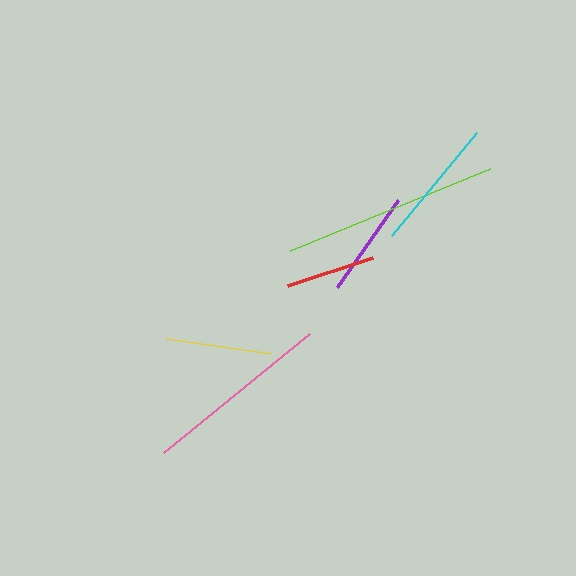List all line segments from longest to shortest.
From longest to shortest: lime, pink, cyan, purple, yellow, red.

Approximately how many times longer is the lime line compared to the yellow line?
The lime line is approximately 2.0 times the length of the yellow line.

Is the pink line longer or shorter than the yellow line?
The pink line is longer than the yellow line.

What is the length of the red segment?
The red segment is approximately 89 pixels long.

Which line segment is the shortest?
The red line is the shortest at approximately 89 pixels.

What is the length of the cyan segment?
The cyan segment is approximately 133 pixels long.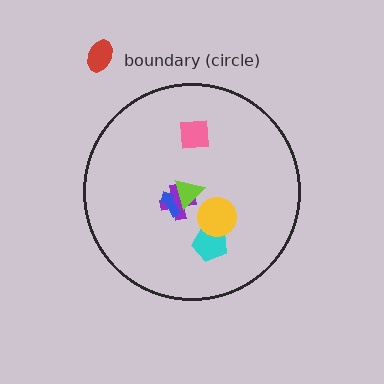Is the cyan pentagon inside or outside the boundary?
Inside.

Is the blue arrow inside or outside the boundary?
Inside.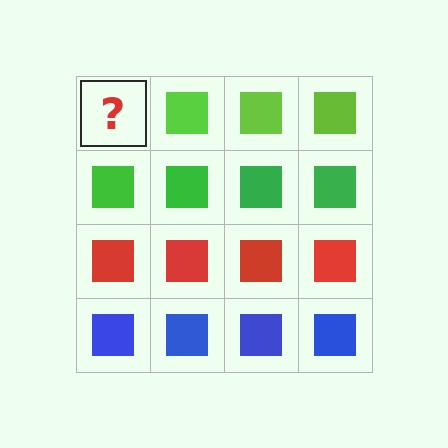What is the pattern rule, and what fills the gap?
The rule is that each row has a consistent color. The gap should be filled with a lime square.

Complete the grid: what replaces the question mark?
The question mark should be replaced with a lime square.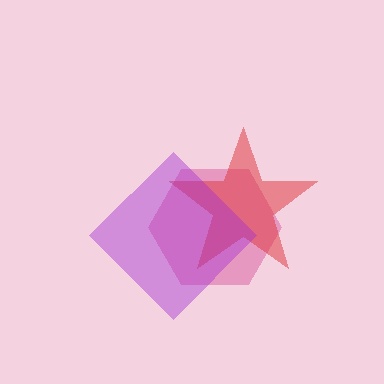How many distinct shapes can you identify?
There are 3 distinct shapes: a pink hexagon, a red star, a purple diamond.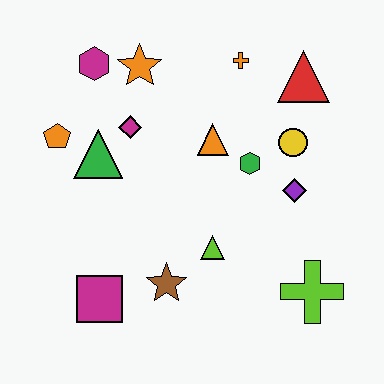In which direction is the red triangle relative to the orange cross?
The red triangle is to the right of the orange cross.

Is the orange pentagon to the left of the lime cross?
Yes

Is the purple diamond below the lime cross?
No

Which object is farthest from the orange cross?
The magenta square is farthest from the orange cross.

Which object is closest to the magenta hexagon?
The orange star is closest to the magenta hexagon.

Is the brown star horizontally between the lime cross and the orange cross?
No